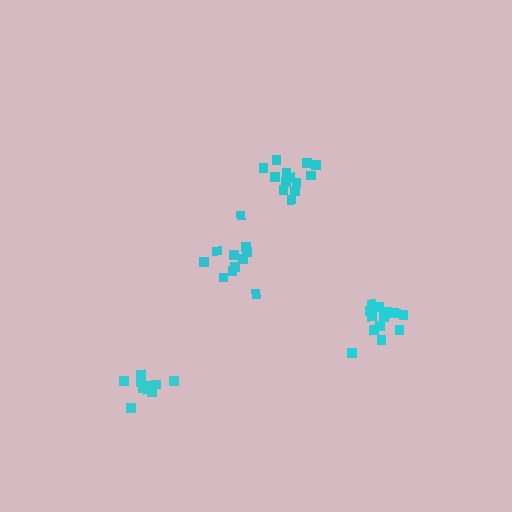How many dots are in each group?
Group 1: 13 dots, Group 2: 11 dots, Group 3: 15 dots, Group 4: 11 dots (50 total).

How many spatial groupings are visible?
There are 4 spatial groupings.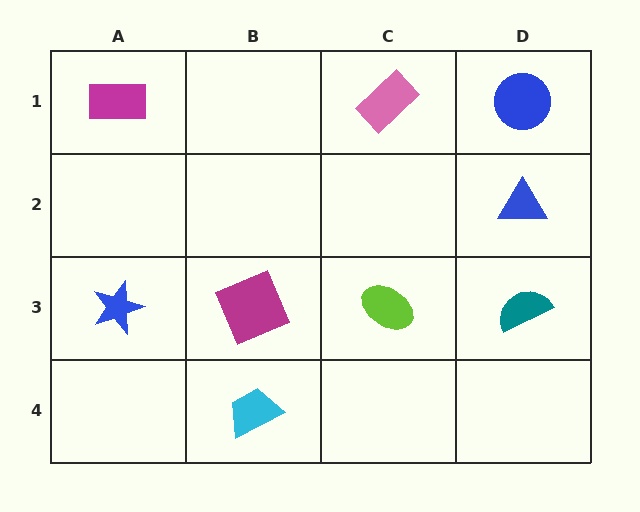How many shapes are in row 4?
1 shape.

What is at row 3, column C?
A lime ellipse.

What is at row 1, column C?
A pink rectangle.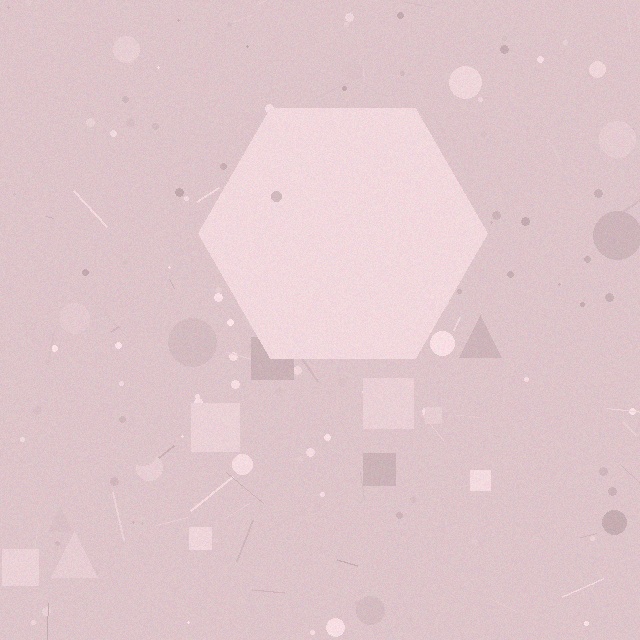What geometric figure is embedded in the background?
A hexagon is embedded in the background.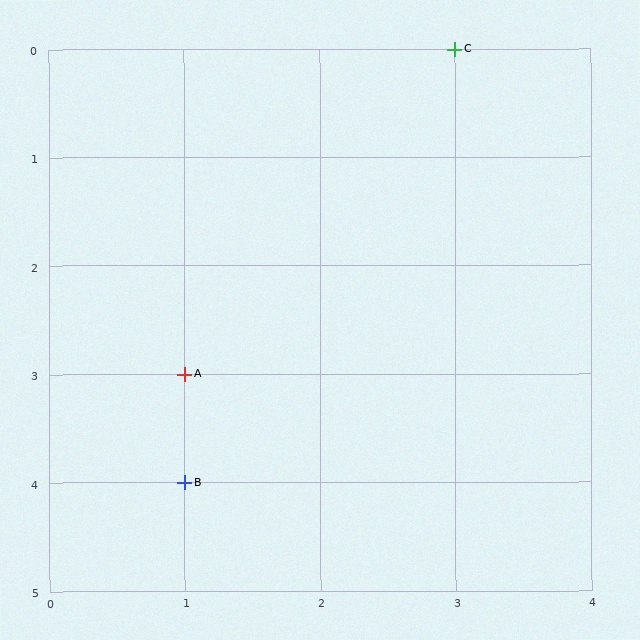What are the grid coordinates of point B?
Point B is at grid coordinates (1, 4).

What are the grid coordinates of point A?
Point A is at grid coordinates (1, 3).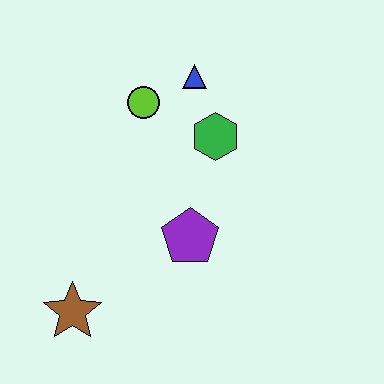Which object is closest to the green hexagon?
The blue triangle is closest to the green hexagon.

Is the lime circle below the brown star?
No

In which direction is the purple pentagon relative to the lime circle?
The purple pentagon is below the lime circle.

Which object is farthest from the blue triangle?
The brown star is farthest from the blue triangle.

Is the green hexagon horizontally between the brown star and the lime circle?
No